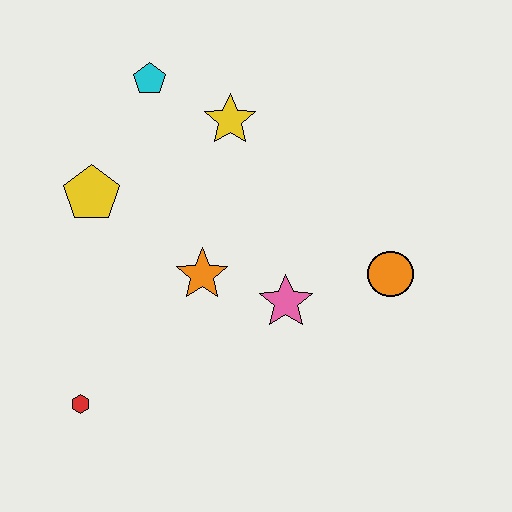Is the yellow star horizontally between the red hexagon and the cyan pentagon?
No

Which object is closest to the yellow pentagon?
The cyan pentagon is closest to the yellow pentagon.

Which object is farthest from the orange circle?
The red hexagon is farthest from the orange circle.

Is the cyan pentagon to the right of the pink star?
No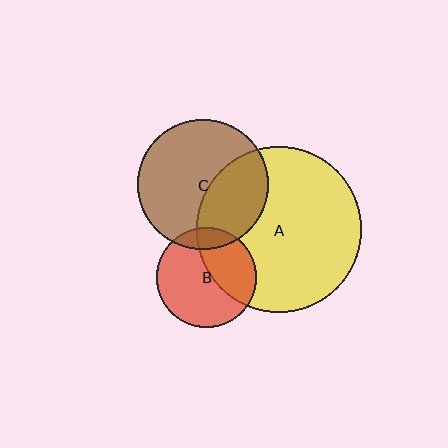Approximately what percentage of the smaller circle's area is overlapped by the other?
Approximately 35%.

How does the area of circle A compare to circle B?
Approximately 2.8 times.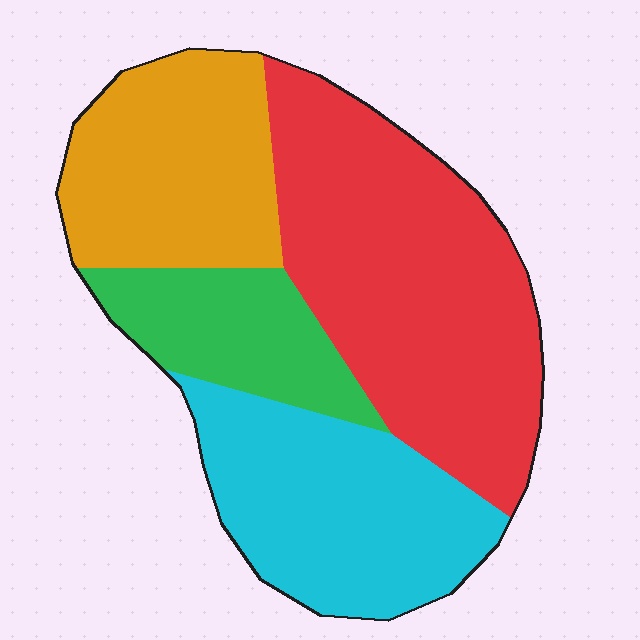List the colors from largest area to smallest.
From largest to smallest: red, cyan, orange, green.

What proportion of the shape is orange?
Orange covers around 20% of the shape.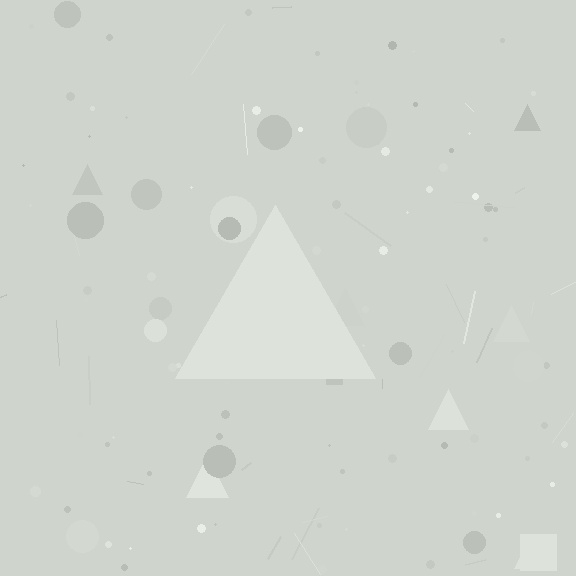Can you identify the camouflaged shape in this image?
The camouflaged shape is a triangle.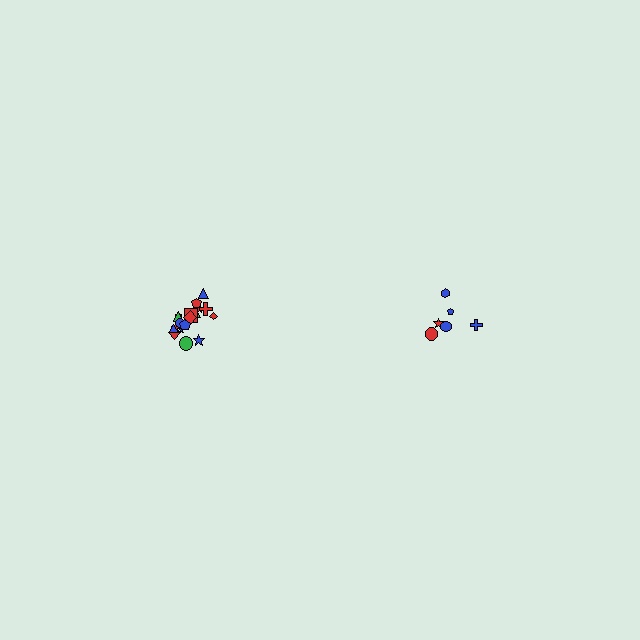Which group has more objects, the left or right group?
The left group.